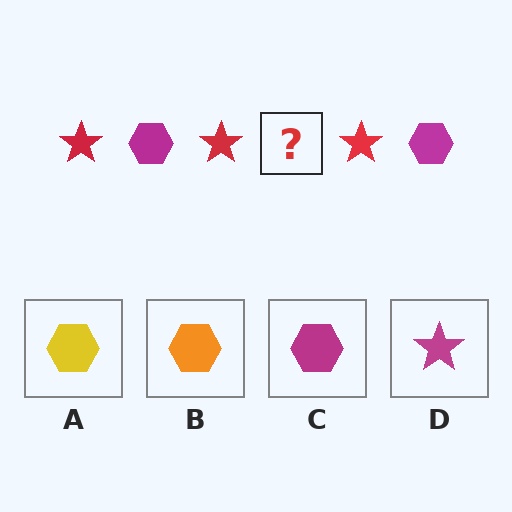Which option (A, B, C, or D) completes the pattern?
C.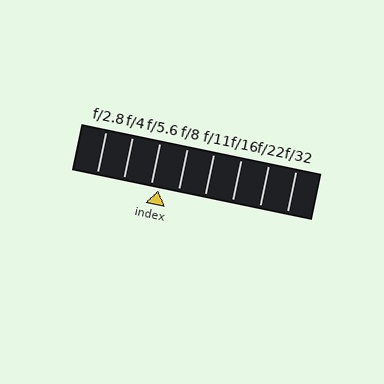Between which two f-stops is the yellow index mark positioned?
The index mark is between f/5.6 and f/8.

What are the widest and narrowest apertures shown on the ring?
The widest aperture shown is f/2.8 and the narrowest is f/32.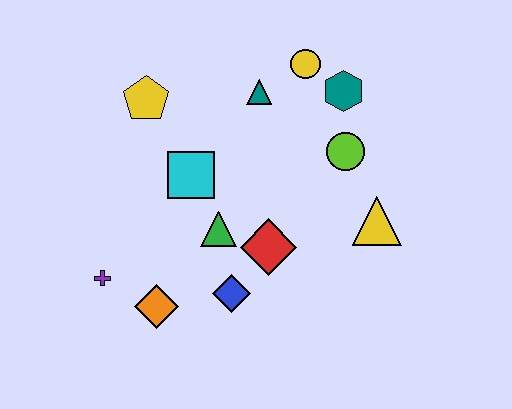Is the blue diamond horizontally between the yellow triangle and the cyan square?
Yes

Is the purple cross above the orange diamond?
Yes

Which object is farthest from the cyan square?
The yellow triangle is farthest from the cyan square.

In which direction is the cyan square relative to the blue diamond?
The cyan square is above the blue diamond.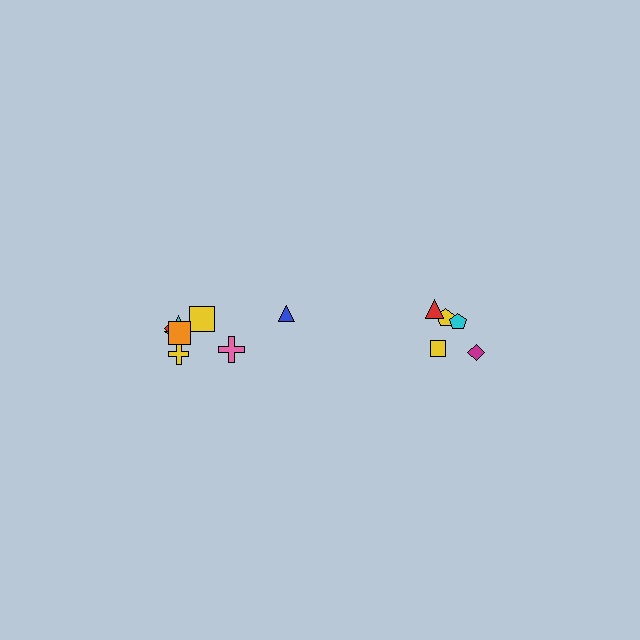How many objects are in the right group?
There are 5 objects.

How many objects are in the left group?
There are 8 objects.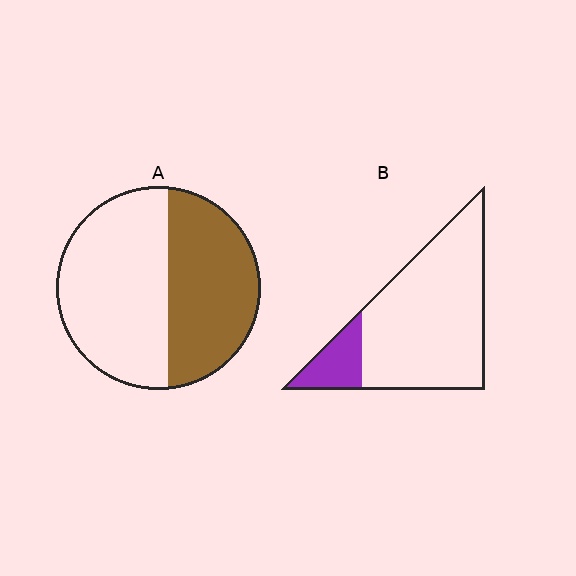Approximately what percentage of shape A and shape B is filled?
A is approximately 45% and B is approximately 15%.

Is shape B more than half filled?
No.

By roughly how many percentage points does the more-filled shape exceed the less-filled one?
By roughly 30 percentage points (A over B).